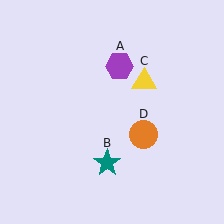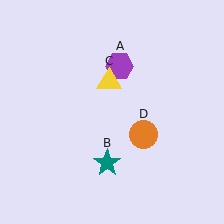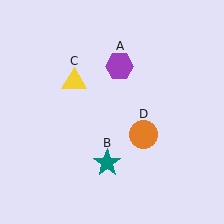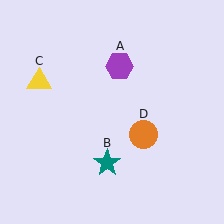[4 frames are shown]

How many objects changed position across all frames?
1 object changed position: yellow triangle (object C).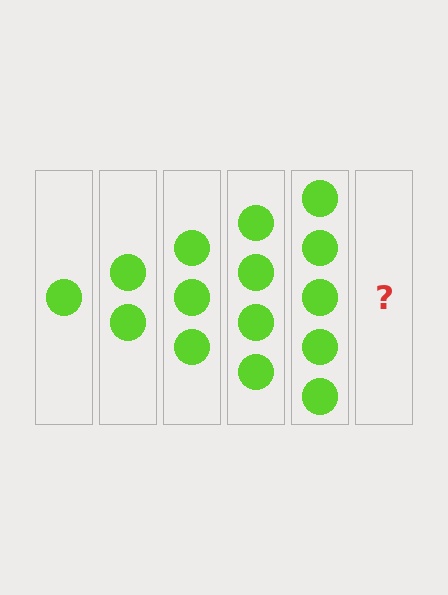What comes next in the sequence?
The next element should be 6 circles.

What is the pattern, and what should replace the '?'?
The pattern is that each step adds one more circle. The '?' should be 6 circles.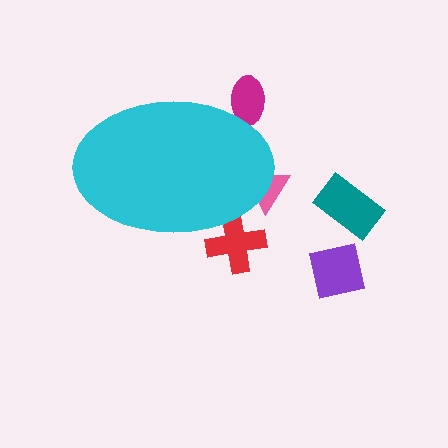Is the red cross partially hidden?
Yes, the red cross is partially hidden behind the cyan ellipse.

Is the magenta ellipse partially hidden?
Yes, the magenta ellipse is partially hidden behind the cyan ellipse.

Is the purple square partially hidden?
No, the purple square is fully visible.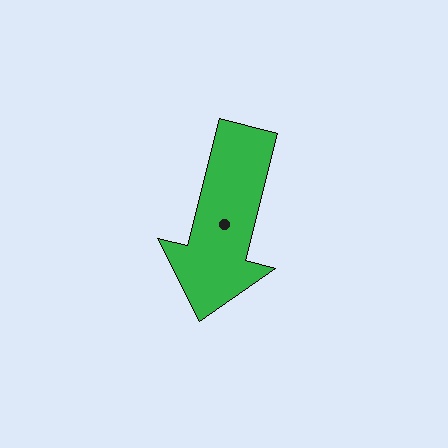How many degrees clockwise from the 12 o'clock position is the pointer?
Approximately 194 degrees.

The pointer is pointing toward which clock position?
Roughly 6 o'clock.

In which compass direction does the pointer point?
South.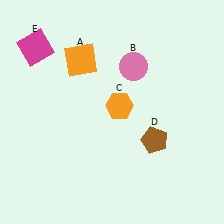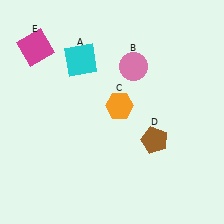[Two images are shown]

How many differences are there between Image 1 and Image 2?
There is 1 difference between the two images.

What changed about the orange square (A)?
In Image 1, A is orange. In Image 2, it changed to cyan.